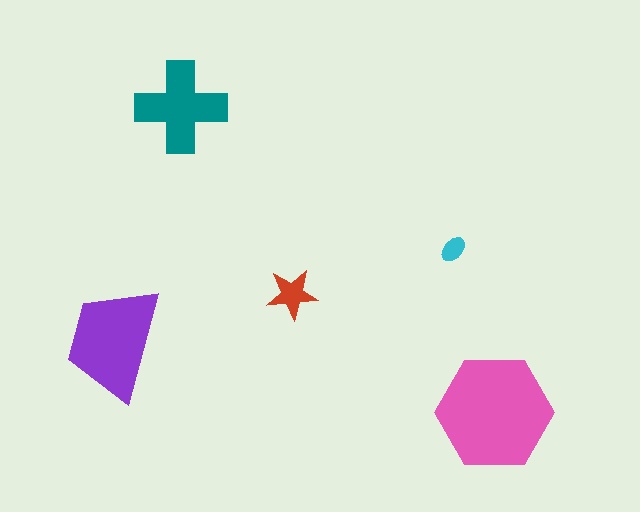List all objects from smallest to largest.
The cyan ellipse, the red star, the teal cross, the purple trapezoid, the pink hexagon.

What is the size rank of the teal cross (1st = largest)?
3rd.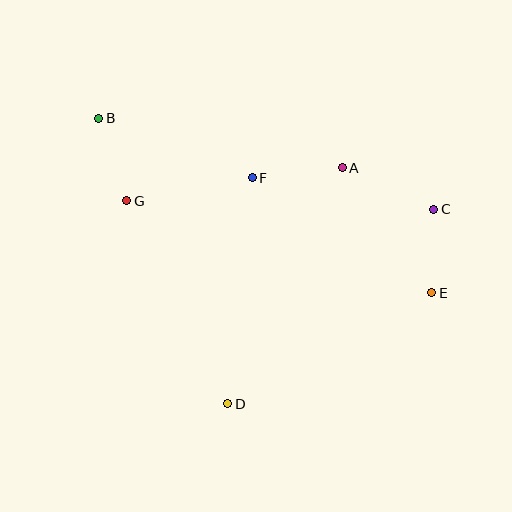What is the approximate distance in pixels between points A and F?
The distance between A and F is approximately 91 pixels.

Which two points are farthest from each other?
Points B and E are farthest from each other.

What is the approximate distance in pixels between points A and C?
The distance between A and C is approximately 100 pixels.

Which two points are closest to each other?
Points C and E are closest to each other.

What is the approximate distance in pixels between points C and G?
The distance between C and G is approximately 307 pixels.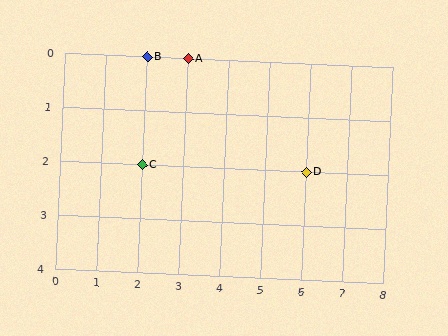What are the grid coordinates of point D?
Point D is at grid coordinates (6, 2).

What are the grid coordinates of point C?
Point C is at grid coordinates (2, 2).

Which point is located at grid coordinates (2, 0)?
Point B is at (2, 0).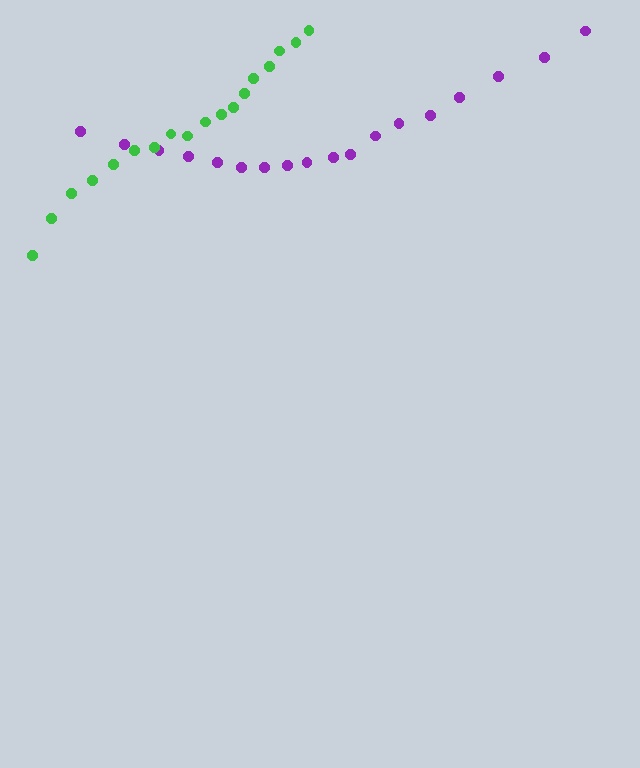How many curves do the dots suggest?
There are 2 distinct paths.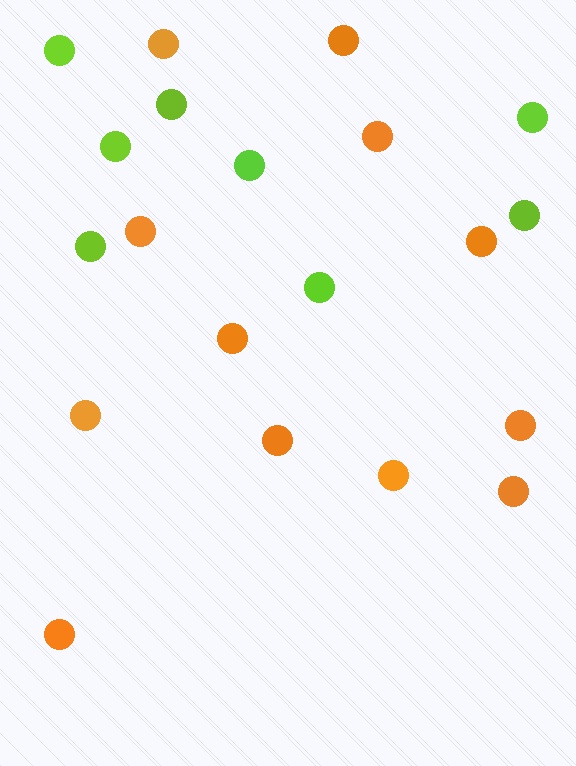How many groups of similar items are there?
There are 2 groups: one group of lime circles (8) and one group of orange circles (12).